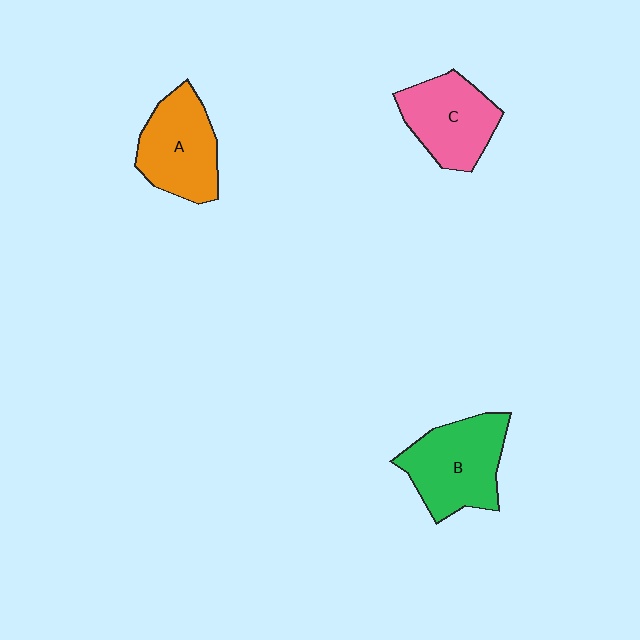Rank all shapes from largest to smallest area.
From largest to smallest: B (green), A (orange), C (pink).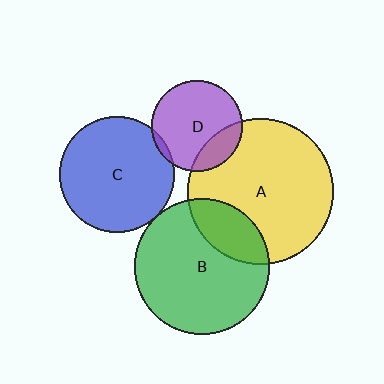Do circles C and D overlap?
Yes.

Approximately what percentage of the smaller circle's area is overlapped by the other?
Approximately 5%.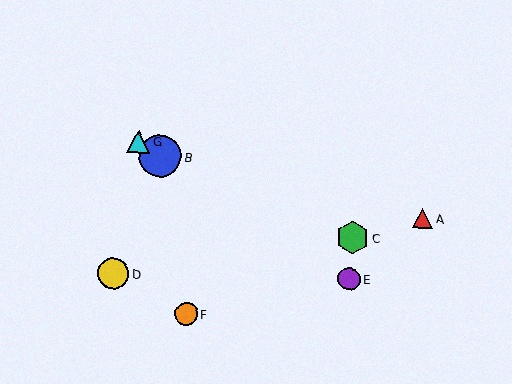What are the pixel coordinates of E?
Object E is at (349, 279).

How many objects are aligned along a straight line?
3 objects (B, E, G) are aligned along a straight line.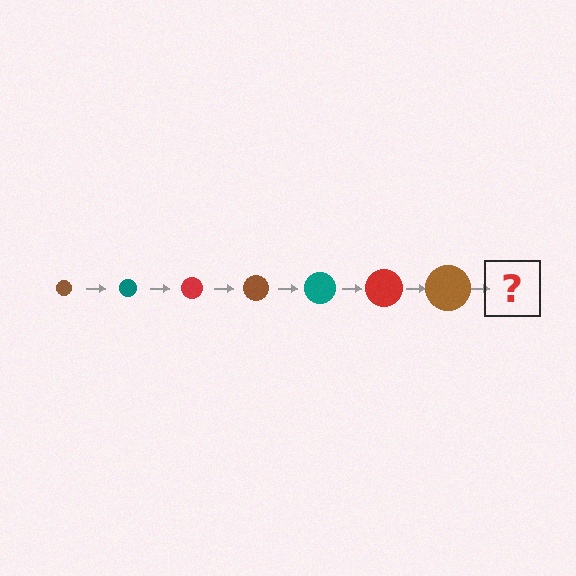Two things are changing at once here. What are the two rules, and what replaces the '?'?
The two rules are that the circle grows larger each step and the color cycles through brown, teal, and red. The '?' should be a teal circle, larger than the previous one.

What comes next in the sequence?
The next element should be a teal circle, larger than the previous one.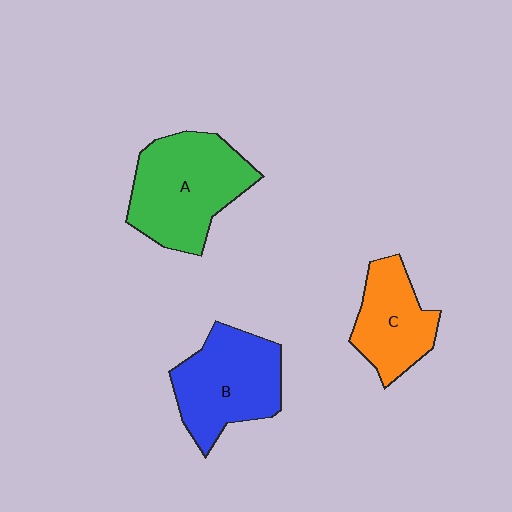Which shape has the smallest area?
Shape C (orange).